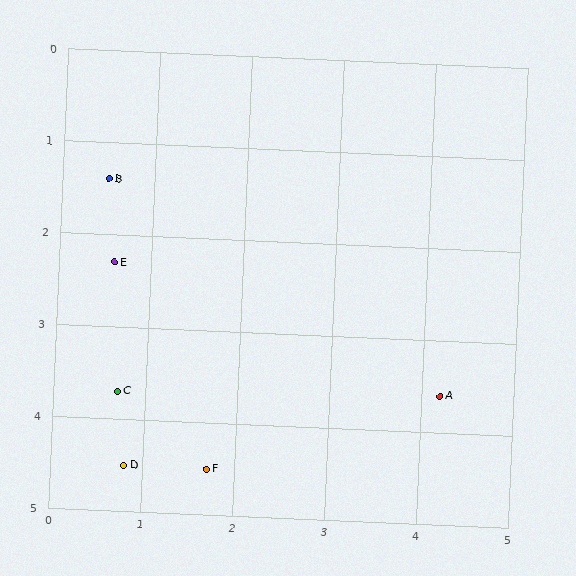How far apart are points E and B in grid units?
Points E and B are about 0.9 grid units apart.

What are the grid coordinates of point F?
Point F is at approximately (1.7, 4.5).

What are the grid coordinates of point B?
Point B is at approximately (0.5, 1.4).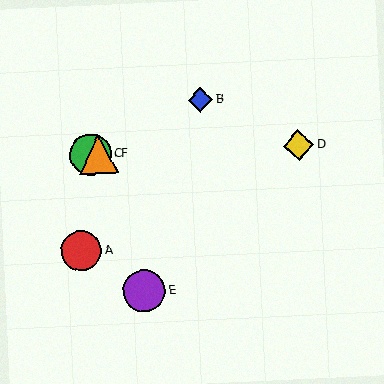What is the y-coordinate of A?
Object A is at y≈251.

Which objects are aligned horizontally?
Objects C, D, F are aligned horizontally.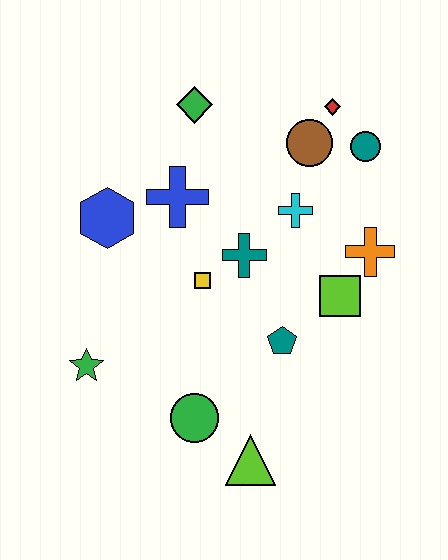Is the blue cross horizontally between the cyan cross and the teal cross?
No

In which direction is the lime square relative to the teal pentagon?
The lime square is to the right of the teal pentagon.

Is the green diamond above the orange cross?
Yes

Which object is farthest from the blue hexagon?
The lime triangle is farthest from the blue hexagon.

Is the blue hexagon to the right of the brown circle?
No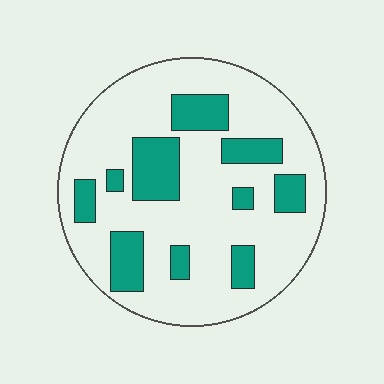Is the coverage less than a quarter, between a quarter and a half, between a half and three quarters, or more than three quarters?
Less than a quarter.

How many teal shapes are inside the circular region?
10.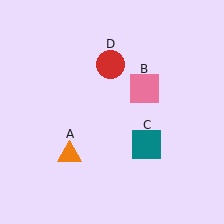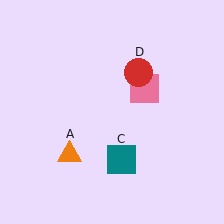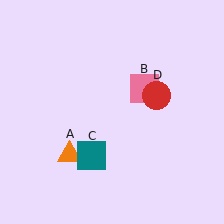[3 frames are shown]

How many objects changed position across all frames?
2 objects changed position: teal square (object C), red circle (object D).